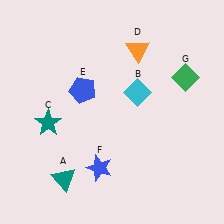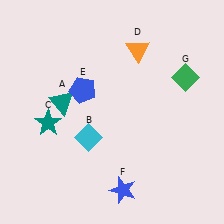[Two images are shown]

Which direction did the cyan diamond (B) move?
The cyan diamond (B) moved left.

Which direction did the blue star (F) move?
The blue star (F) moved right.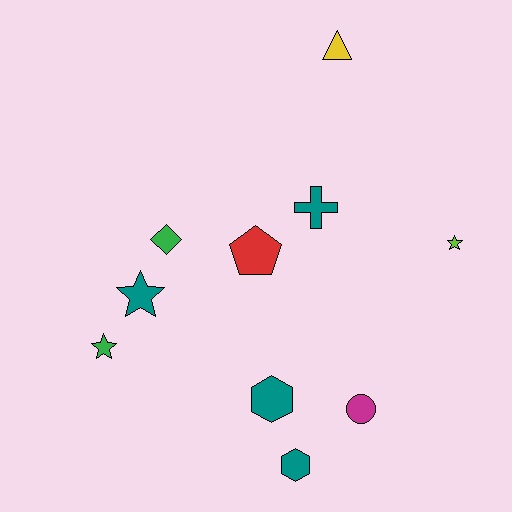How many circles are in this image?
There is 1 circle.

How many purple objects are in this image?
There are no purple objects.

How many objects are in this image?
There are 10 objects.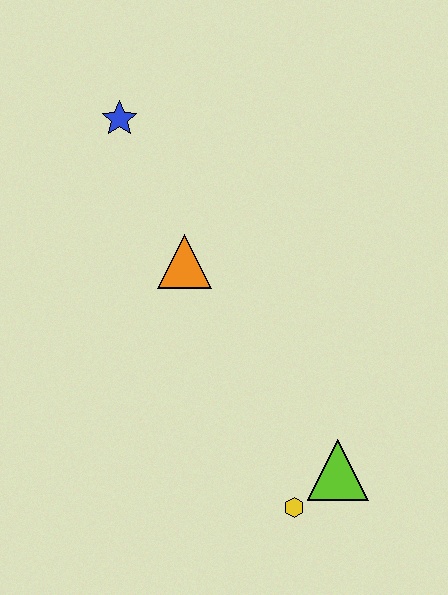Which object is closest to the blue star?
The orange triangle is closest to the blue star.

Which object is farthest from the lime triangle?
The blue star is farthest from the lime triangle.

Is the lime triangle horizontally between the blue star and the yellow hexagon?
No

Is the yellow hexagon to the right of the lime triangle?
No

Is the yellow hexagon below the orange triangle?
Yes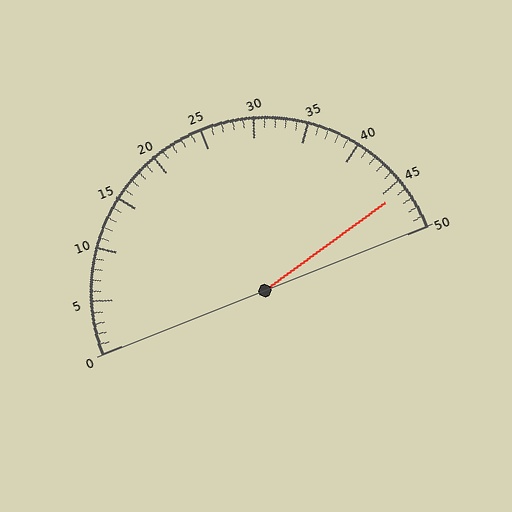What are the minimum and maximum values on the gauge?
The gauge ranges from 0 to 50.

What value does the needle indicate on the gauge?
The needle indicates approximately 46.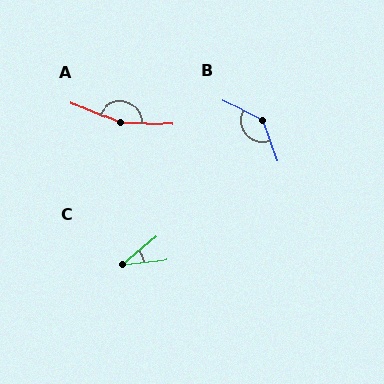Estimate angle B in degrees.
Approximately 137 degrees.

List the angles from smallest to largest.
C (33°), B (137°), A (160°).